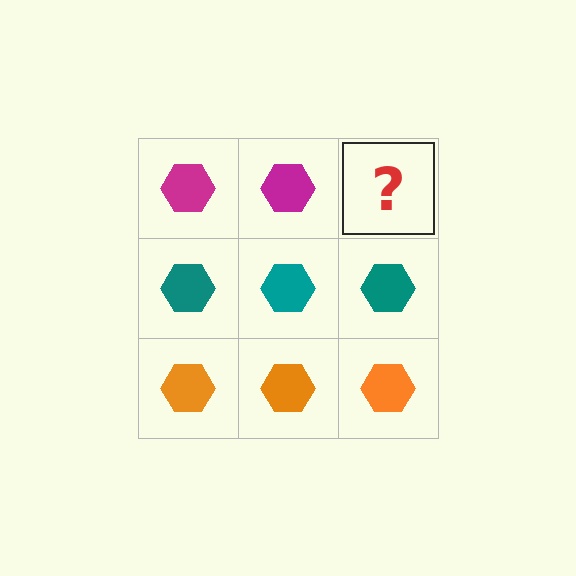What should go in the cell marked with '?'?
The missing cell should contain a magenta hexagon.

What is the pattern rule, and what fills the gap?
The rule is that each row has a consistent color. The gap should be filled with a magenta hexagon.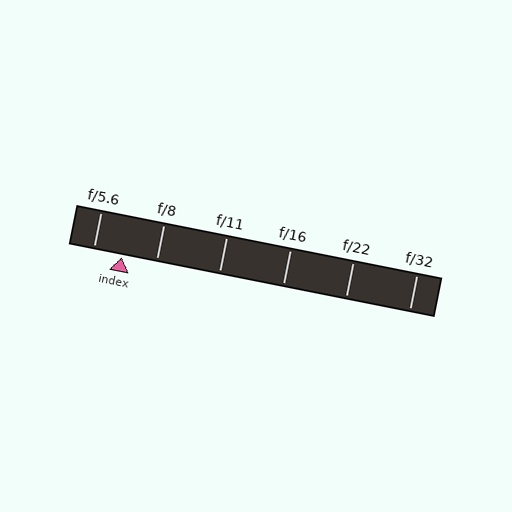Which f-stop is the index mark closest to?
The index mark is closest to f/5.6.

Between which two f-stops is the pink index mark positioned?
The index mark is between f/5.6 and f/8.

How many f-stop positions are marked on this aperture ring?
There are 6 f-stop positions marked.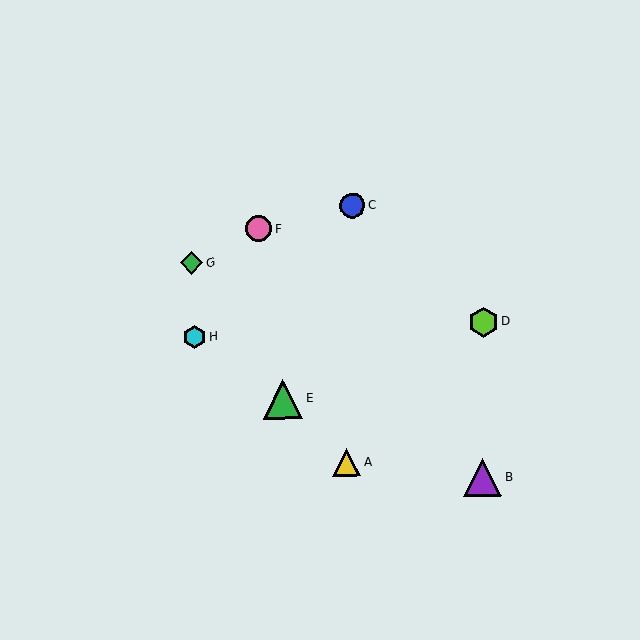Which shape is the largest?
The green triangle (labeled E) is the largest.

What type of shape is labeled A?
Shape A is a yellow triangle.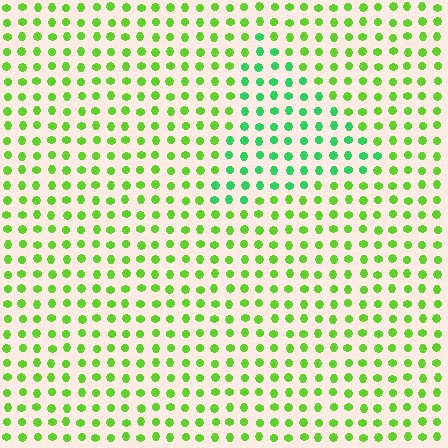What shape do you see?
I see a triangle.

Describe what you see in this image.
The image is filled with small lime elements in a uniform arrangement. A triangle-shaped region is visible where the elements are tinted to a slightly different hue, forming a subtle color boundary.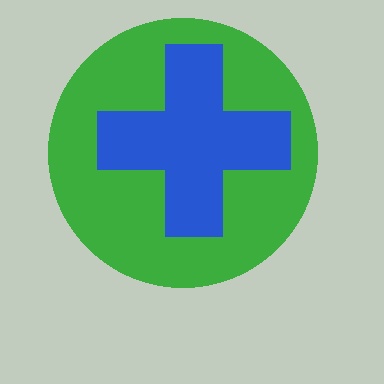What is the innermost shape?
The blue cross.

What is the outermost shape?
The green circle.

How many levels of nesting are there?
2.